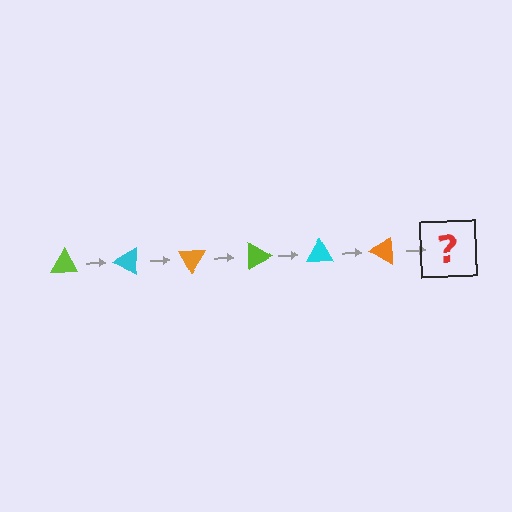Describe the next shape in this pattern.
It should be a lime triangle, rotated 180 degrees from the start.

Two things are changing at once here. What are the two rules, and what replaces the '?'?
The two rules are that it rotates 30 degrees each step and the color cycles through lime, cyan, and orange. The '?' should be a lime triangle, rotated 180 degrees from the start.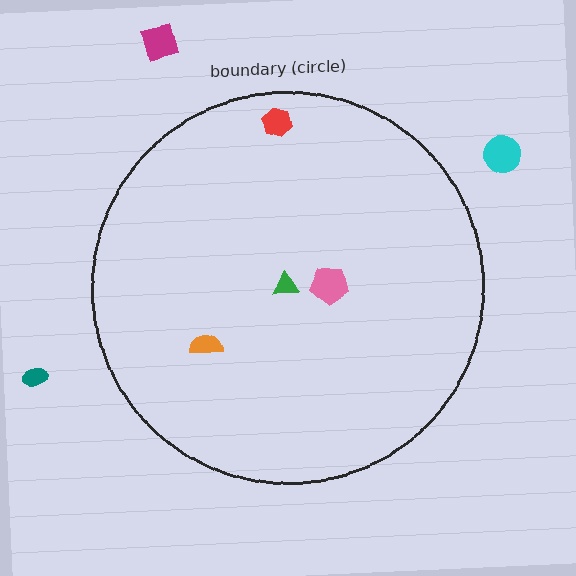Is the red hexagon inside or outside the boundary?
Inside.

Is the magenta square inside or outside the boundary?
Outside.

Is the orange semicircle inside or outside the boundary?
Inside.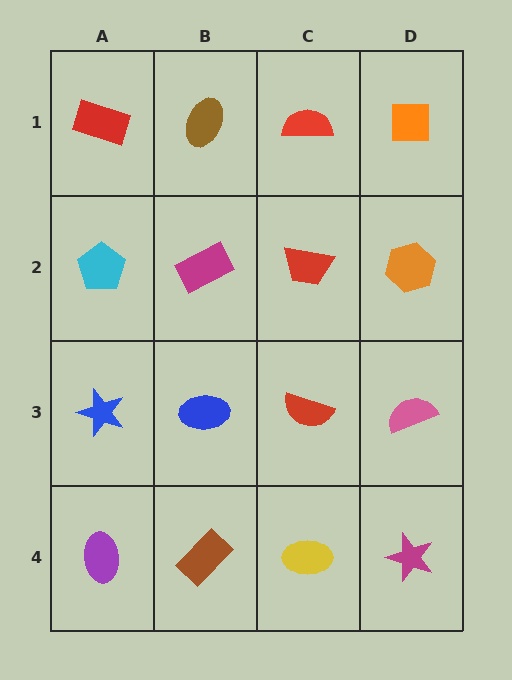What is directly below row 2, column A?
A blue star.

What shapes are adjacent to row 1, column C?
A red trapezoid (row 2, column C), a brown ellipse (row 1, column B), an orange square (row 1, column D).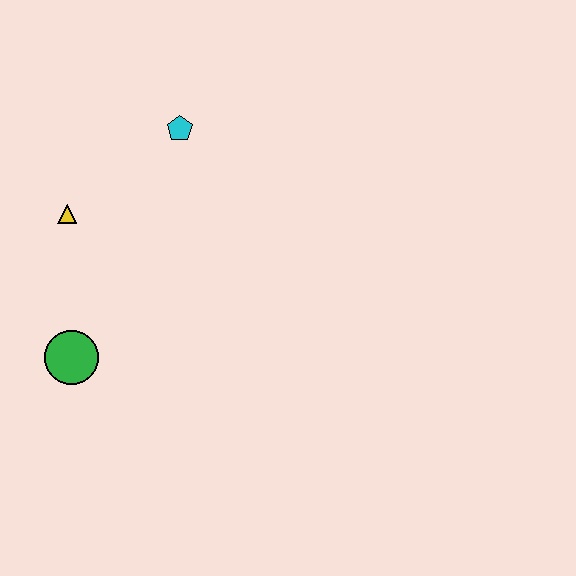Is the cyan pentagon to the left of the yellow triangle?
No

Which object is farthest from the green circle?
The cyan pentagon is farthest from the green circle.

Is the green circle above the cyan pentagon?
No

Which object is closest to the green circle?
The yellow triangle is closest to the green circle.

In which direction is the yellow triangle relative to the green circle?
The yellow triangle is above the green circle.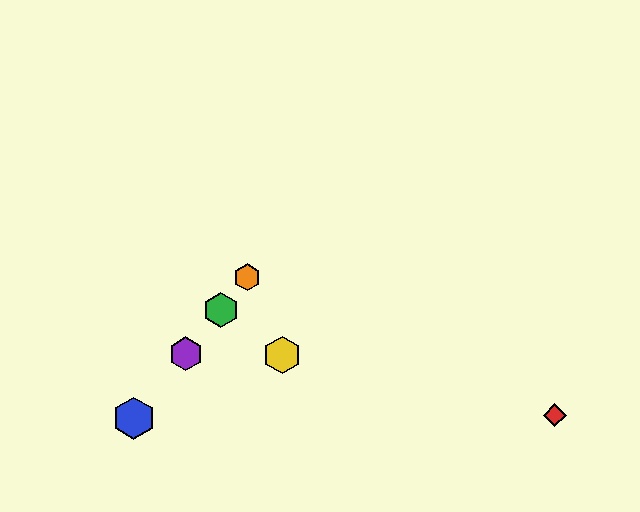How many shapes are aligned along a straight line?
4 shapes (the blue hexagon, the green hexagon, the purple hexagon, the orange hexagon) are aligned along a straight line.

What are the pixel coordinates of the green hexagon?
The green hexagon is at (221, 310).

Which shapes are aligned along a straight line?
The blue hexagon, the green hexagon, the purple hexagon, the orange hexagon are aligned along a straight line.